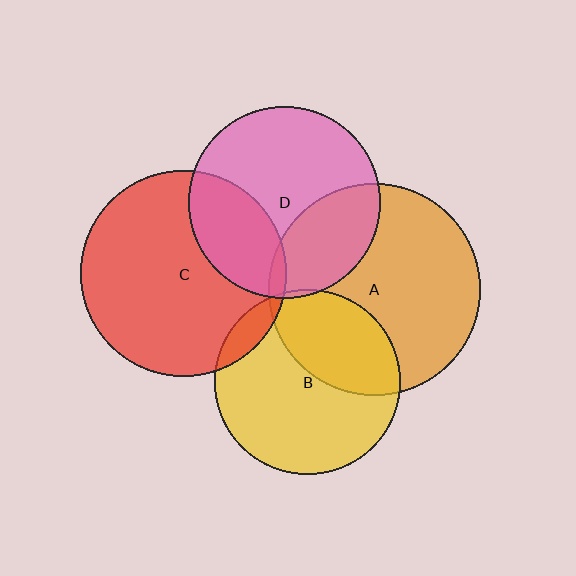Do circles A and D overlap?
Yes.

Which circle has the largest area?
Circle A (orange).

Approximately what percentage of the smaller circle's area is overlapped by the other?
Approximately 30%.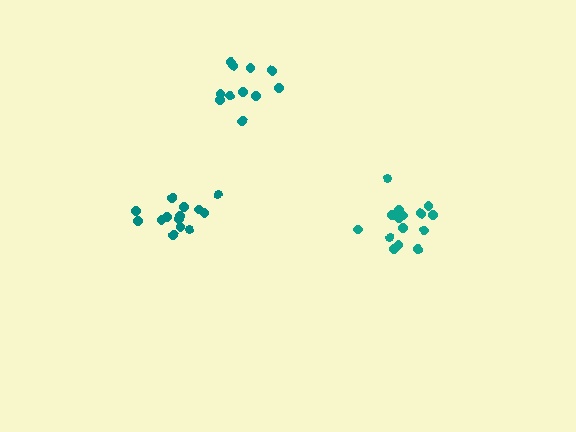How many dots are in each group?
Group 1: 11 dots, Group 2: 14 dots, Group 3: 15 dots (40 total).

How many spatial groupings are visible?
There are 3 spatial groupings.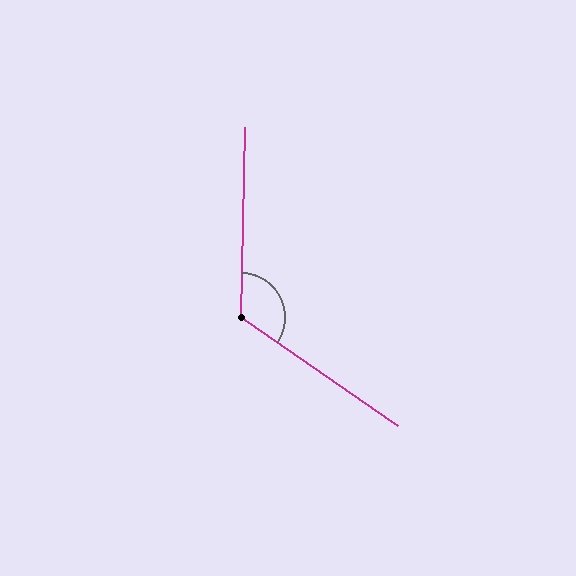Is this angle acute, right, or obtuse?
It is obtuse.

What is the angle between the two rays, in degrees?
Approximately 123 degrees.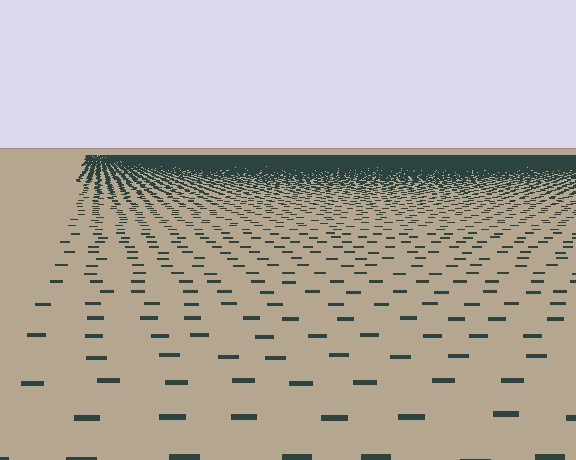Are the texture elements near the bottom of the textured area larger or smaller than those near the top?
Larger. Near the bottom, elements are closer to the viewer and appear at a bigger on-screen size.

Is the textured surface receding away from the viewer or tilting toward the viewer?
The surface is receding away from the viewer. Texture elements get smaller and denser toward the top.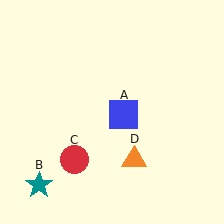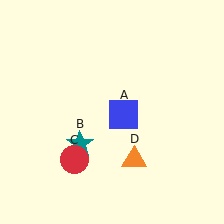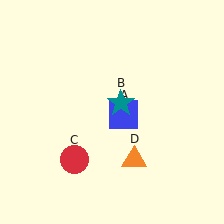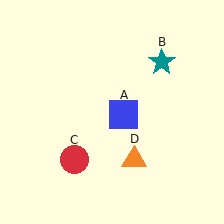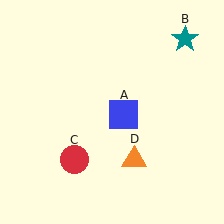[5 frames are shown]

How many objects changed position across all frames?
1 object changed position: teal star (object B).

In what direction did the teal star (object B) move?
The teal star (object B) moved up and to the right.